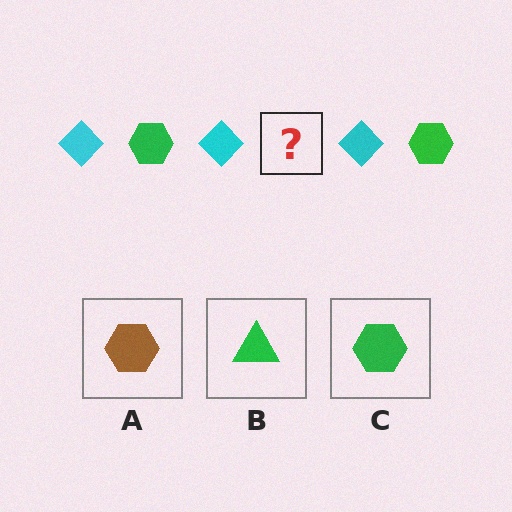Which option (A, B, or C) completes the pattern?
C.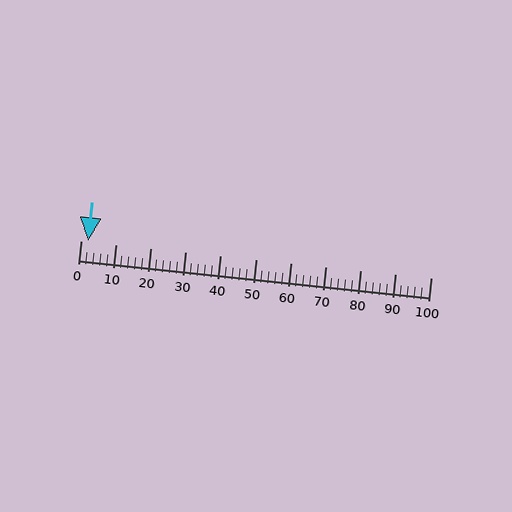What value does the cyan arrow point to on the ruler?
The cyan arrow points to approximately 2.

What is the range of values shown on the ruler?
The ruler shows values from 0 to 100.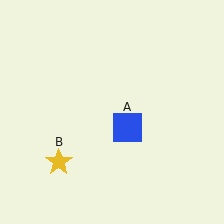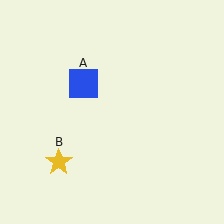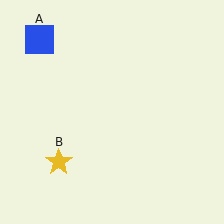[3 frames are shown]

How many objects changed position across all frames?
1 object changed position: blue square (object A).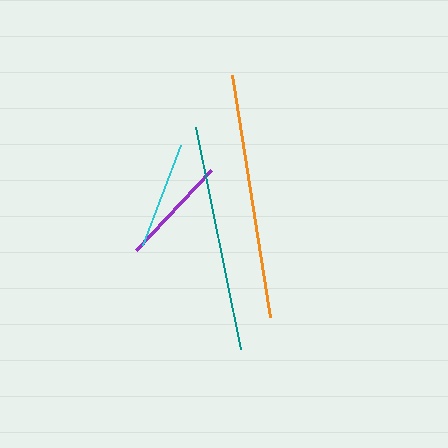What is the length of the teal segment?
The teal segment is approximately 227 pixels long.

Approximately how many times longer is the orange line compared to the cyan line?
The orange line is approximately 2.3 times the length of the cyan line.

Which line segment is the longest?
The orange line is the longest at approximately 245 pixels.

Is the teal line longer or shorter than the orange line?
The orange line is longer than the teal line.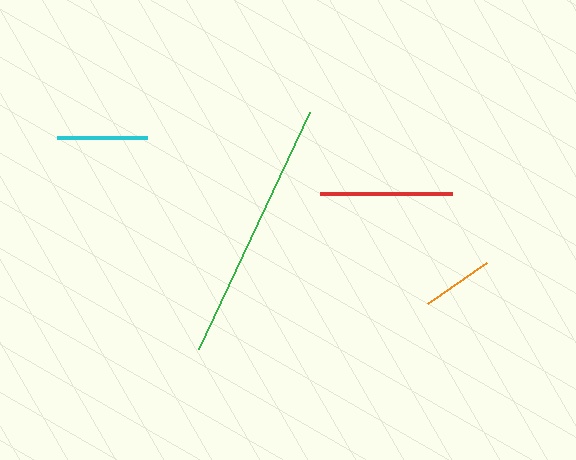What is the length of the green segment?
The green segment is approximately 262 pixels long.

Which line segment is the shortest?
The orange line is the shortest at approximately 72 pixels.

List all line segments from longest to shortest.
From longest to shortest: green, red, cyan, orange.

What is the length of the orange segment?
The orange segment is approximately 72 pixels long.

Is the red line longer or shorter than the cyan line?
The red line is longer than the cyan line.